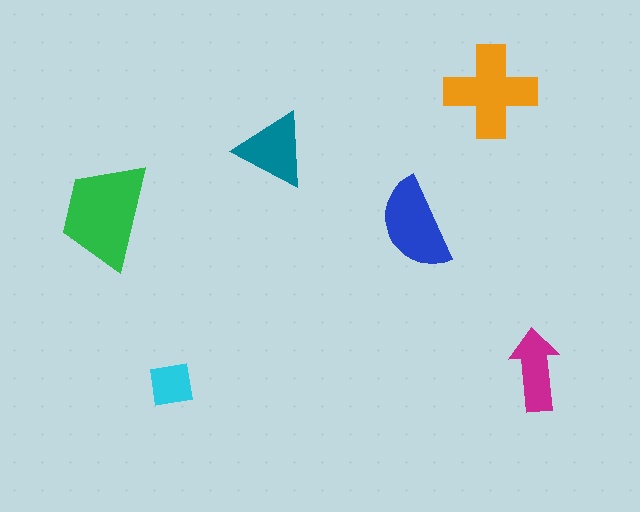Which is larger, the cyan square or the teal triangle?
The teal triangle.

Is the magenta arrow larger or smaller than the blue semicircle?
Smaller.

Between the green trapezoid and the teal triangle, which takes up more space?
The green trapezoid.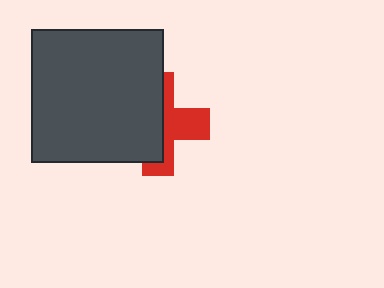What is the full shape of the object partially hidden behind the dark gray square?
The partially hidden object is a red cross.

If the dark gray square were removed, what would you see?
You would see the complete red cross.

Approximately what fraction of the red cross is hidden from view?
Roughly 56% of the red cross is hidden behind the dark gray square.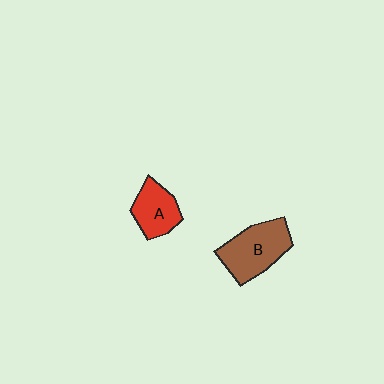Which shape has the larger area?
Shape B (brown).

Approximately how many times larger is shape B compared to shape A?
Approximately 1.5 times.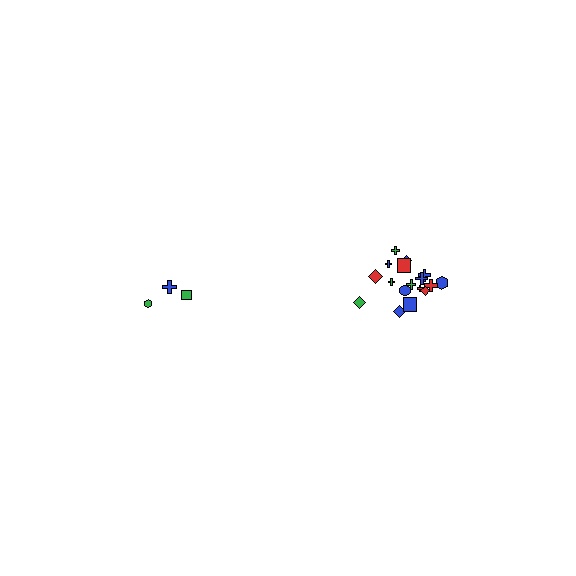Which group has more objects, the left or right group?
The right group.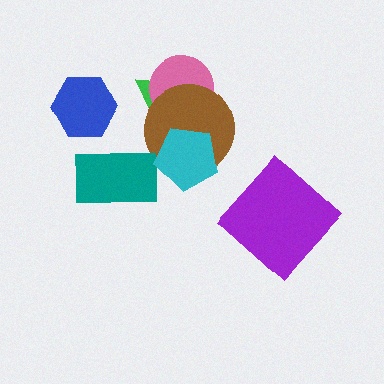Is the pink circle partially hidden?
Yes, it is partially covered by another shape.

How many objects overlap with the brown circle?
3 objects overlap with the brown circle.